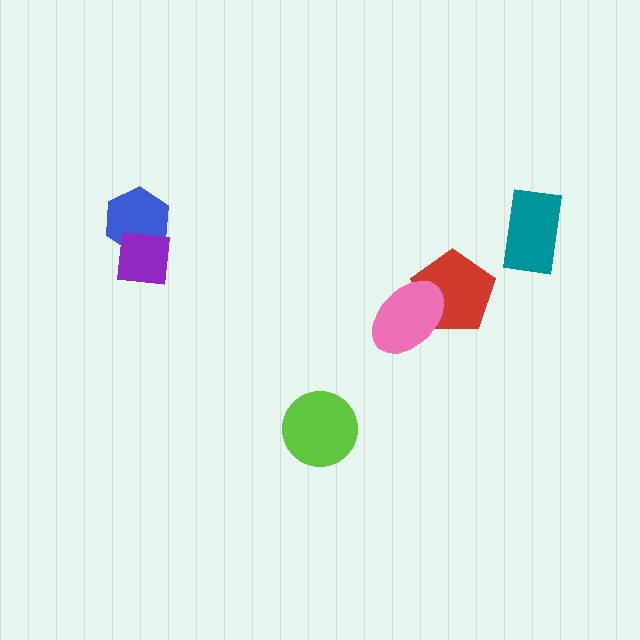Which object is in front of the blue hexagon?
The purple square is in front of the blue hexagon.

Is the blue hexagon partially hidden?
Yes, it is partially covered by another shape.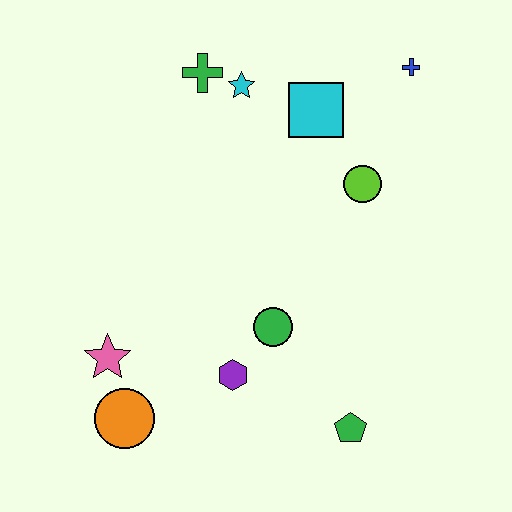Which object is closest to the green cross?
The cyan star is closest to the green cross.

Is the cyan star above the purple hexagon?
Yes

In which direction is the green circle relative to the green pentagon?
The green circle is above the green pentagon.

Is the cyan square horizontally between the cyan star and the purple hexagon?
No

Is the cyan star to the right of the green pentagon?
No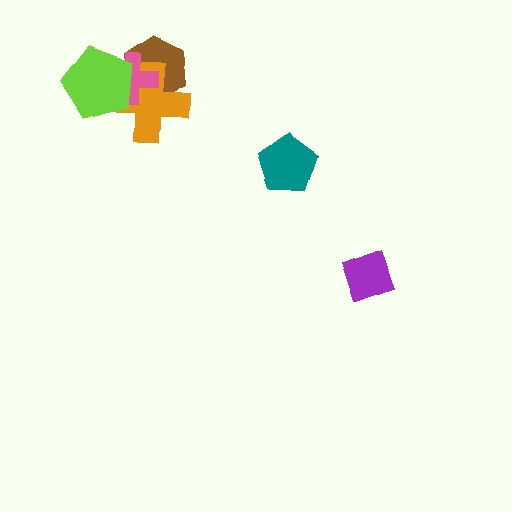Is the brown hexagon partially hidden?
Yes, it is partially covered by another shape.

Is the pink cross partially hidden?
Yes, it is partially covered by another shape.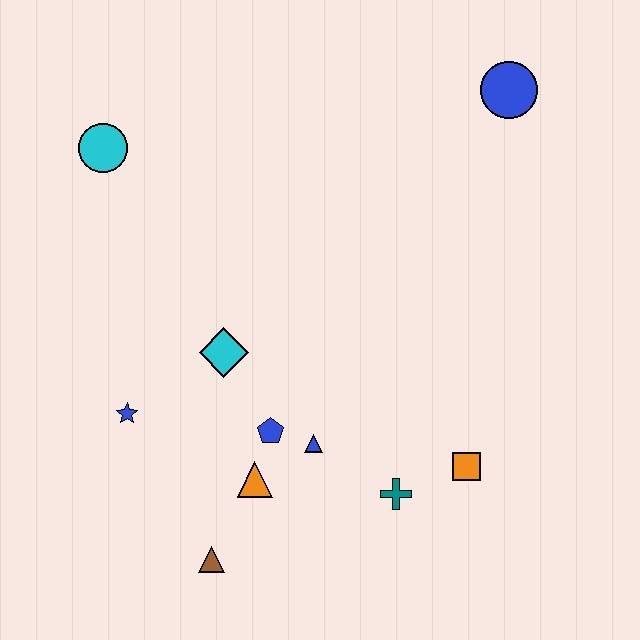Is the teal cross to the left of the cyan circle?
No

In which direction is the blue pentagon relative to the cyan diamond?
The blue pentagon is below the cyan diamond.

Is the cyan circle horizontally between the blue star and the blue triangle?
No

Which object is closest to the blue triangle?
The blue pentagon is closest to the blue triangle.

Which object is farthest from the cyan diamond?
The blue circle is farthest from the cyan diamond.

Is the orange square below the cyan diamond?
Yes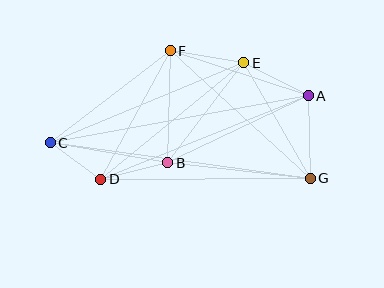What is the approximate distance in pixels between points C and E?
The distance between C and E is approximately 209 pixels.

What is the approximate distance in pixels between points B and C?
The distance between B and C is approximately 119 pixels.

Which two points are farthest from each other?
Points C and G are farthest from each other.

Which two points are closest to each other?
Points C and D are closest to each other.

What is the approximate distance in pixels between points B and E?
The distance between B and E is approximately 126 pixels.